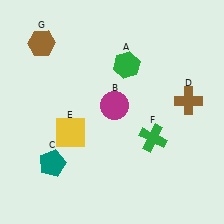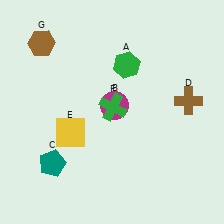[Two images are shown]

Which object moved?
The green cross (F) moved left.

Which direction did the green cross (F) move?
The green cross (F) moved left.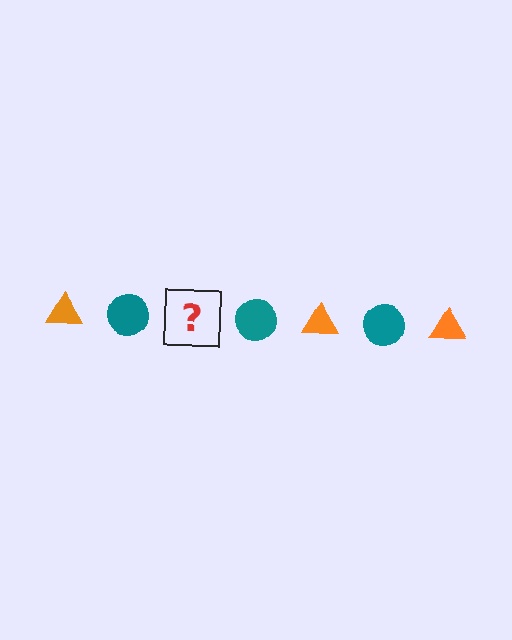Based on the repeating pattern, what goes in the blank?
The blank should be an orange triangle.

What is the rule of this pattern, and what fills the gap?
The rule is that the pattern alternates between orange triangle and teal circle. The gap should be filled with an orange triangle.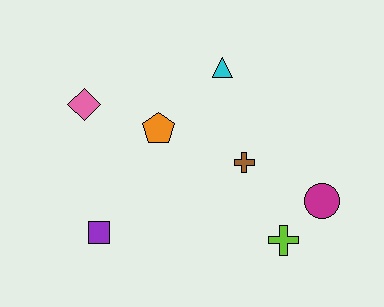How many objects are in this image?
There are 7 objects.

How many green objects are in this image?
There are no green objects.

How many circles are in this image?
There is 1 circle.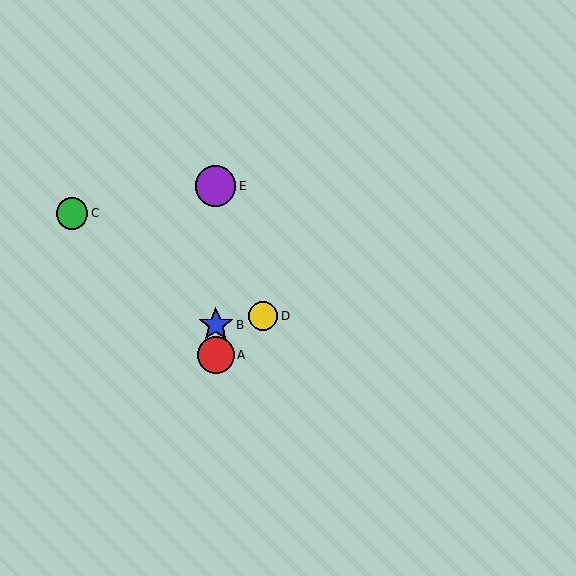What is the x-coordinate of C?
Object C is at x≈72.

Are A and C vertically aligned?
No, A is at x≈216 and C is at x≈72.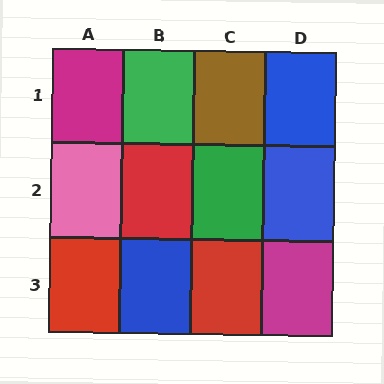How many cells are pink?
1 cell is pink.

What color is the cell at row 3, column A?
Red.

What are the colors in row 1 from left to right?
Magenta, green, brown, blue.